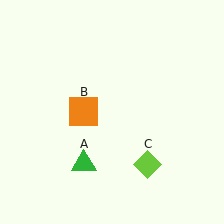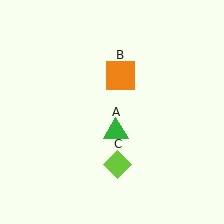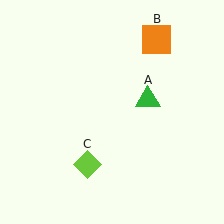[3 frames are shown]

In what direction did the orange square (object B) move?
The orange square (object B) moved up and to the right.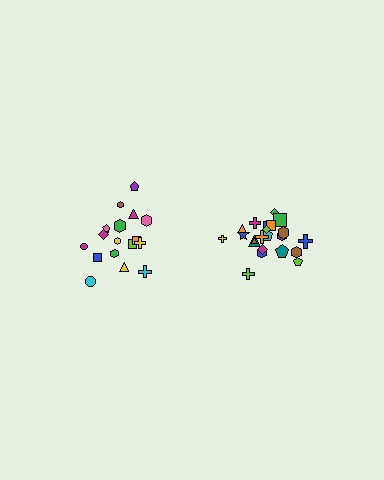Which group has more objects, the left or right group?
The right group.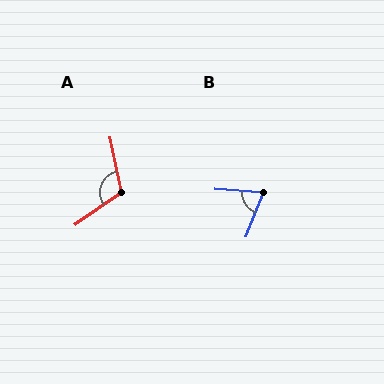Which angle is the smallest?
B, at approximately 72 degrees.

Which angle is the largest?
A, at approximately 113 degrees.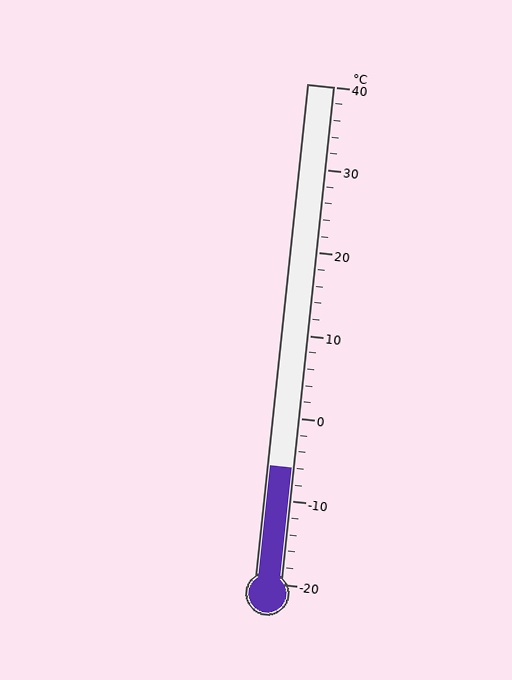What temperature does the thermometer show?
The thermometer shows approximately -6°C.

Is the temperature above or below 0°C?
The temperature is below 0°C.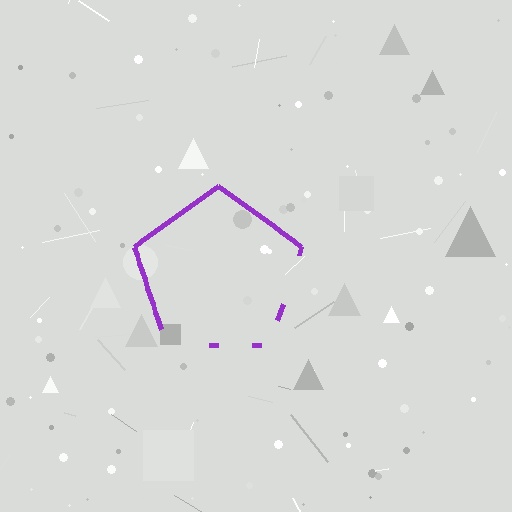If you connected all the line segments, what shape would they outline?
They would outline a pentagon.